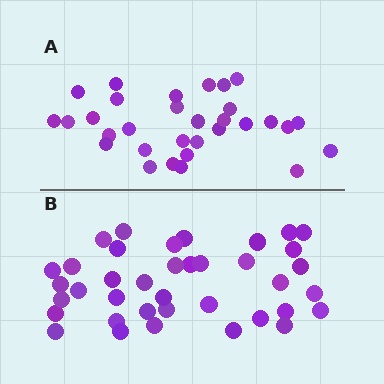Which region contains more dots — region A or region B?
Region B (the bottom region) has more dots.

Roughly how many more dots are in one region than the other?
Region B has roughly 8 or so more dots than region A.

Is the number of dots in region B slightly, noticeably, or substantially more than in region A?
Region B has only slightly more — the two regions are fairly close. The ratio is roughly 1.2 to 1.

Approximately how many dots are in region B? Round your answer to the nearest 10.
About 40 dots. (The exact count is 38, which rounds to 40.)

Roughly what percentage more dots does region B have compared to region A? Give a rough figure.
About 25% more.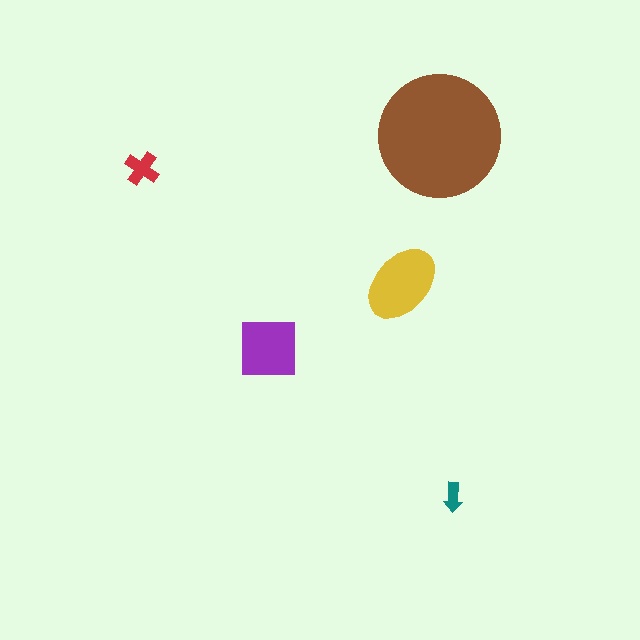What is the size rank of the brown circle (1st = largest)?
1st.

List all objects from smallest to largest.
The teal arrow, the red cross, the purple square, the yellow ellipse, the brown circle.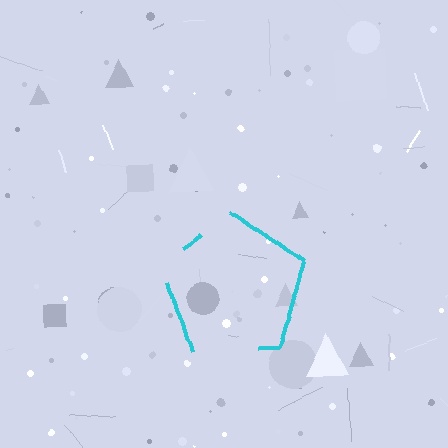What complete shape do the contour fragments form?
The contour fragments form a pentagon.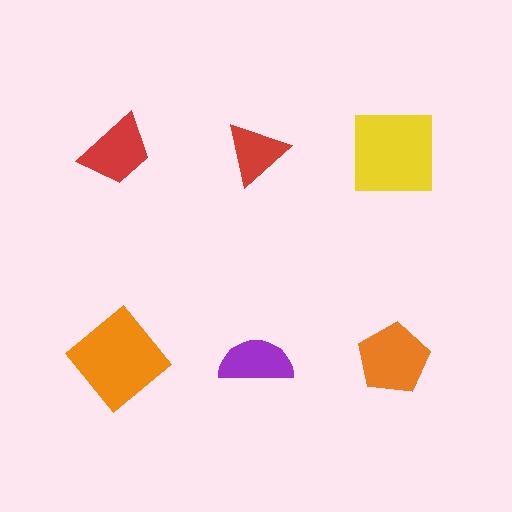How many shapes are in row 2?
3 shapes.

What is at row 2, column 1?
An orange diamond.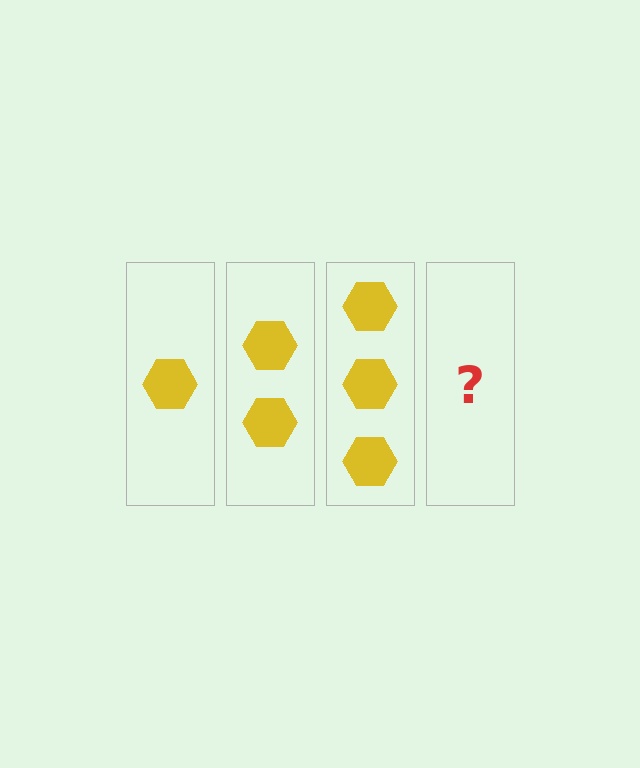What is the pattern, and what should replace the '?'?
The pattern is that each step adds one more hexagon. The '?' should be 4 hexagons.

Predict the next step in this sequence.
The next step is 4 hexagons.